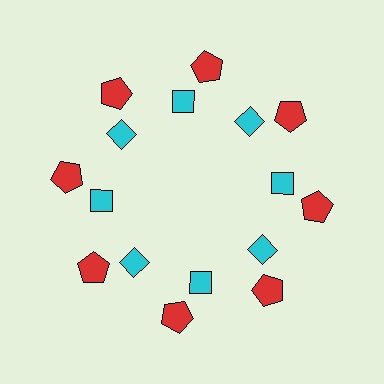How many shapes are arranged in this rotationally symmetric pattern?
There are 16 shapes, arranged in 8 groups of 2.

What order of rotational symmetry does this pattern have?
This pattern has 8-fold rotational symmetry.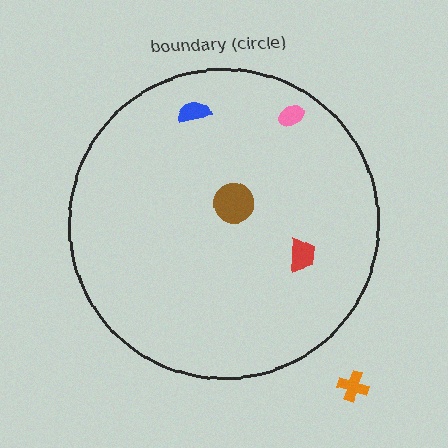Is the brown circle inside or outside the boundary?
Inside.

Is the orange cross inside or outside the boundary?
Outside.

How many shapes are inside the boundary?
4 inside, 1 outside.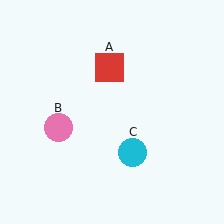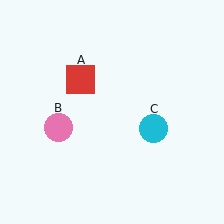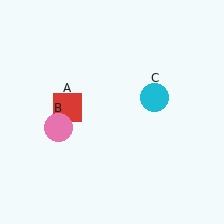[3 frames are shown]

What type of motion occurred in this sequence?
The red square (object A), cyan circle (object C) rotated counterclockwise around the center of the scene.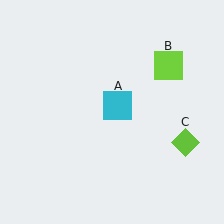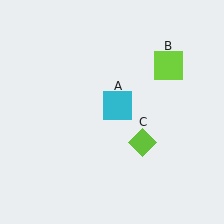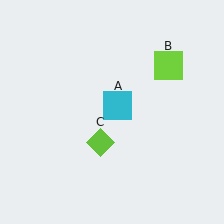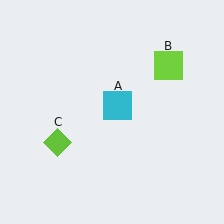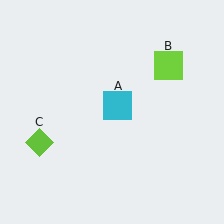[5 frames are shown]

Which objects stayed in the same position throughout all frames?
Cyan square (object A) and lime square (object B) remained stationary.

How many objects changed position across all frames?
1 object changed position: lime diamond (object C).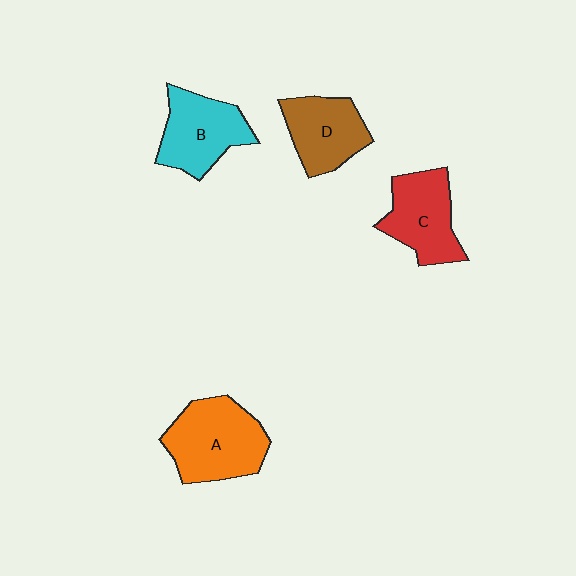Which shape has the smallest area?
Shape D (brown).